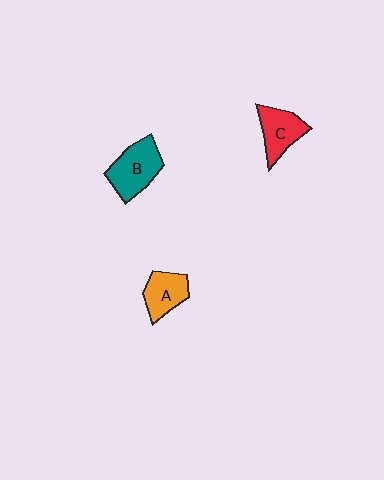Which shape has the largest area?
Shape B (teal).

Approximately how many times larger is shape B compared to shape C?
Approximately 1.2 times.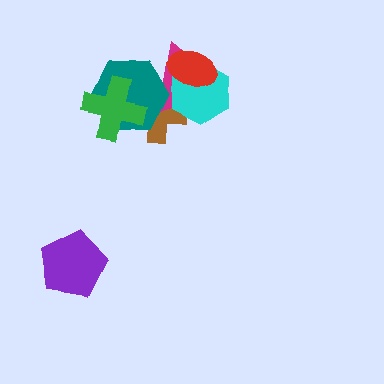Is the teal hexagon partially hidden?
Yes, it is partially covered by another shape.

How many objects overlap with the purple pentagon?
0 objects overlap with the purple pentagon.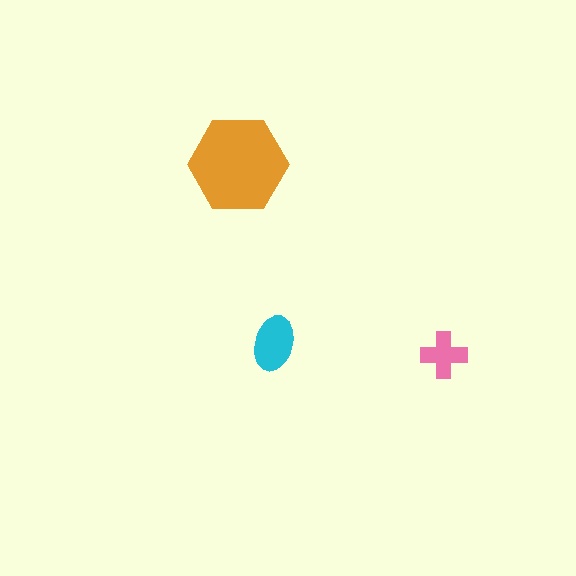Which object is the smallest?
The pink cross.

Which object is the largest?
The orange hexagon.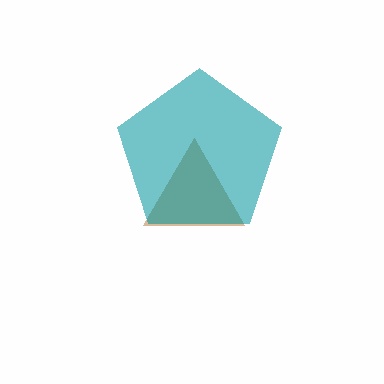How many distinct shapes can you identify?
There are 2 distinct shapes: a brown triangle, a teal pentagon.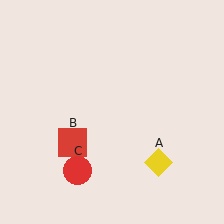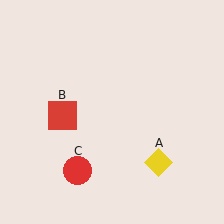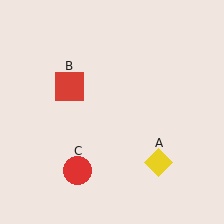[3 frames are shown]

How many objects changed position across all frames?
1 object changed position: red square (object B).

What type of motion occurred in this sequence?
The red square (object B) rotated clockwise around the center of the scene.